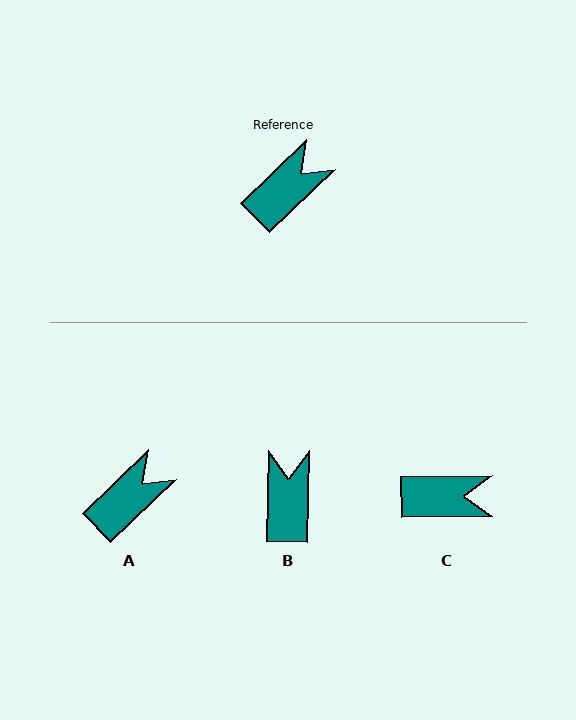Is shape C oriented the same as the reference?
No, it is off by about 43 degrees.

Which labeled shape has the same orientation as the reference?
A.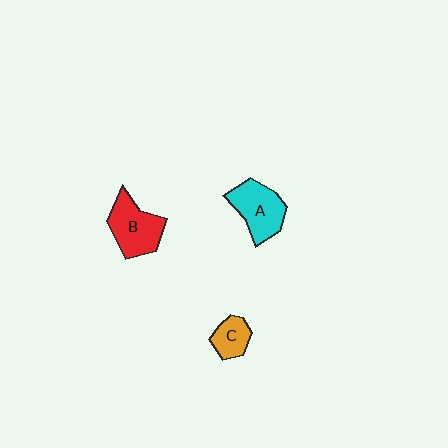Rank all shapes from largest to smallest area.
From largest to smallest: B (red), A (cyan), C (orange).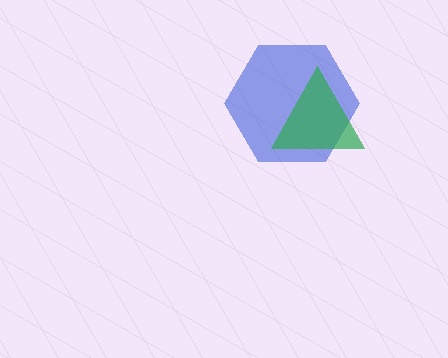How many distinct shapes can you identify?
There are 2 distinct shapes: a blue hexagon, a green triangle.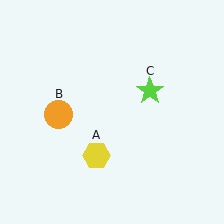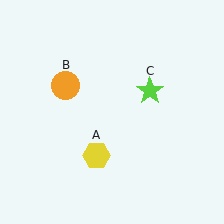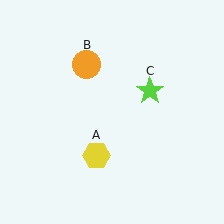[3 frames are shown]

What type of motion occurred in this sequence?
The orange circle (object B) rotated clockwise around the center of the scene.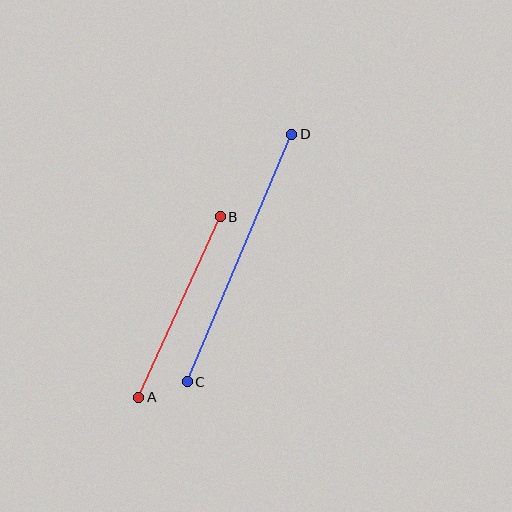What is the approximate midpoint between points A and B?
The midpoint is at approximately (179, 307) pixels.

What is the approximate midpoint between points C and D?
The midpoint is at approximately (240, 258) pixels.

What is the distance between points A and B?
The distance is approximately 198 pixels.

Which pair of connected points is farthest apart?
Points C and D are farthest apart.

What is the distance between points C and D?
The distance is approximately 269 pixels.